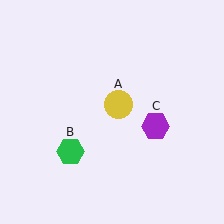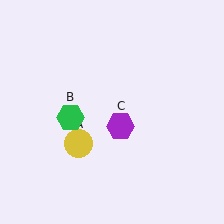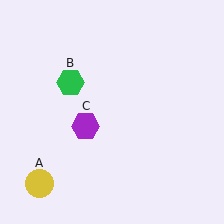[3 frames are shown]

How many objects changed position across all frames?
3 objects changed position: yellow circle (object A), green hexagon (object B), purple hexagon (object C).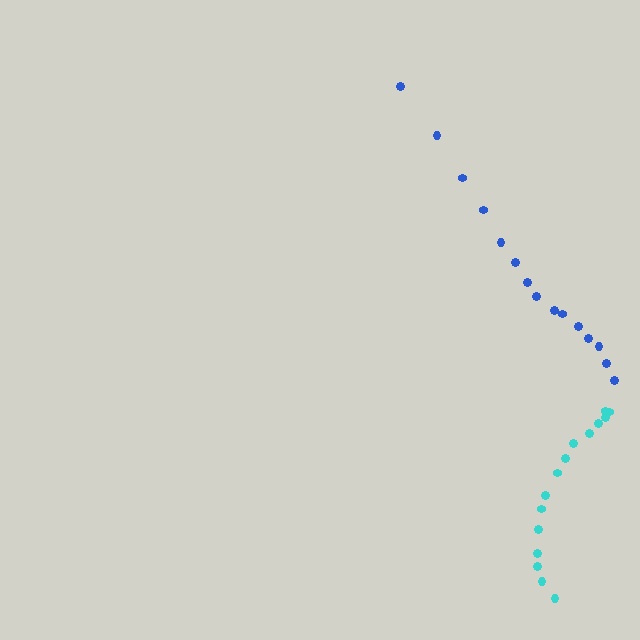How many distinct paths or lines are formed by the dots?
There are 2 distinct paths.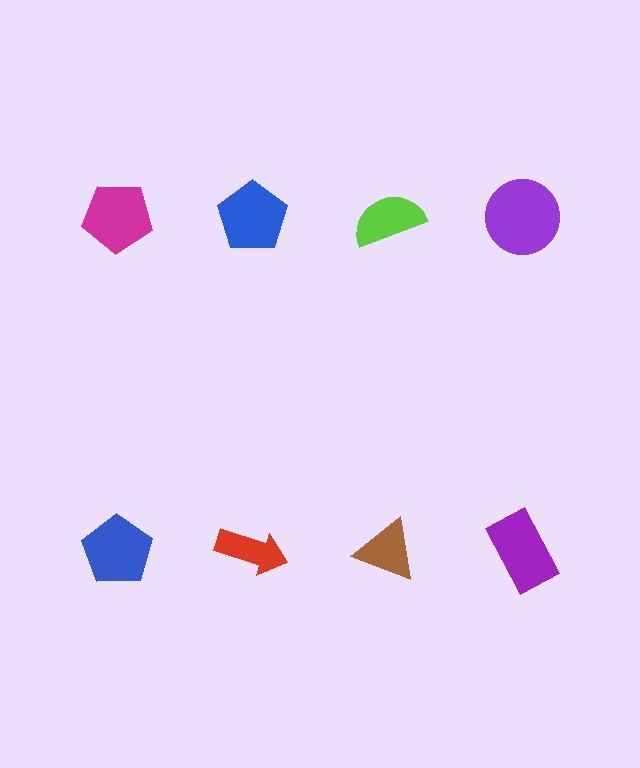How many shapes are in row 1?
4 shapes.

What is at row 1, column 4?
A purple circle.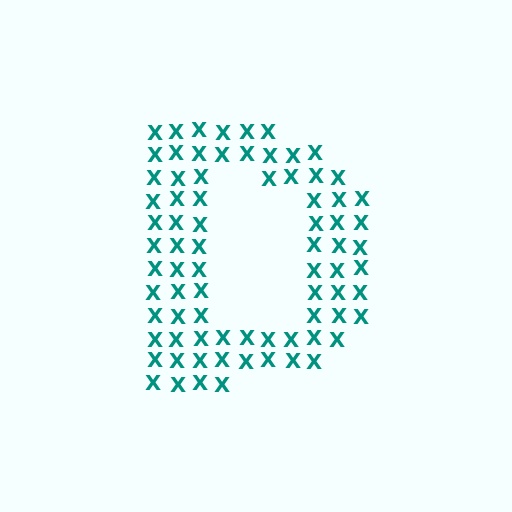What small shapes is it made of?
It is made of small letter X's.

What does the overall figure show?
The overall figure shows the letter D.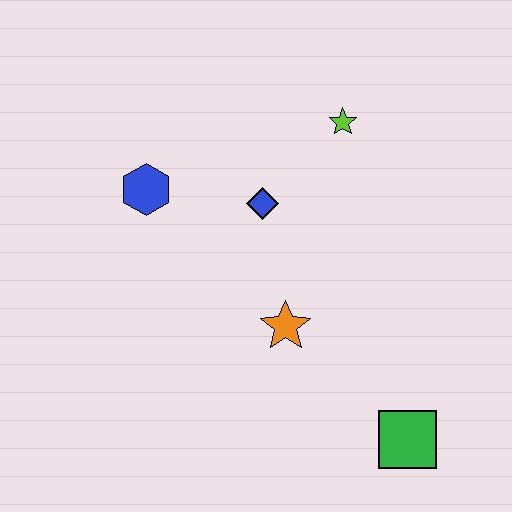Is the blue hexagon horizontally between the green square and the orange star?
No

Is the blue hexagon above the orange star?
Yes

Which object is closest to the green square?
The orange star is closest to the green square.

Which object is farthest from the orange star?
The lime star is farthest from the orange star.